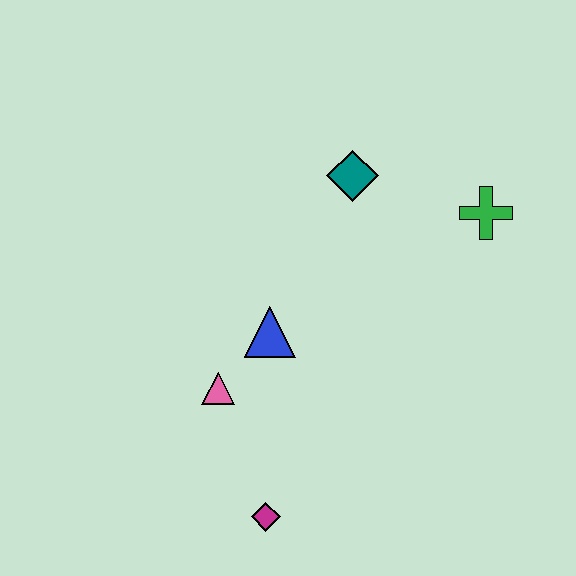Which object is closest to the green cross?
The teal diamond is closest to the green cross.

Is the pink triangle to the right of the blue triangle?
No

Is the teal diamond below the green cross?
No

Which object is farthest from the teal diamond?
The magenta diamond is farthest from the teal diamond.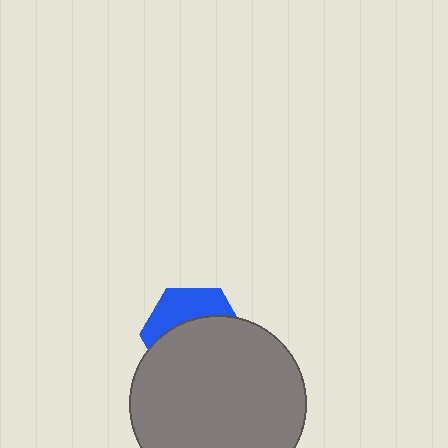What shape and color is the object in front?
The object in front is a gray circle.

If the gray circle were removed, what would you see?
You would see the complete blue hexagon.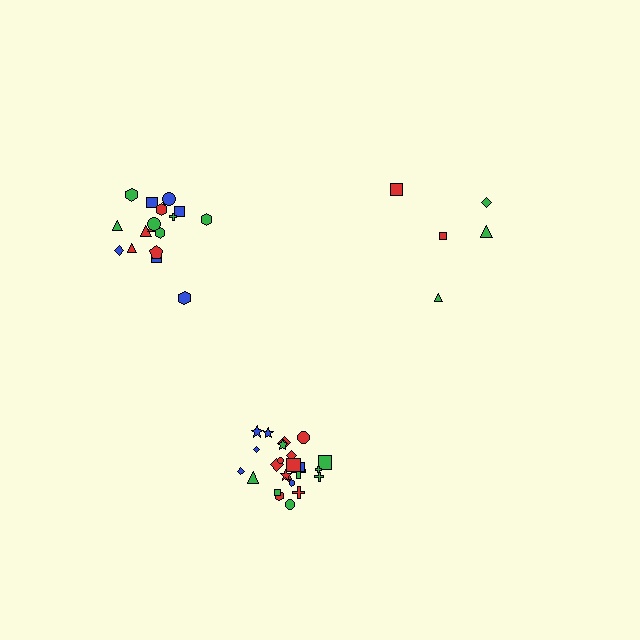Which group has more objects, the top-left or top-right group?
The top-left group.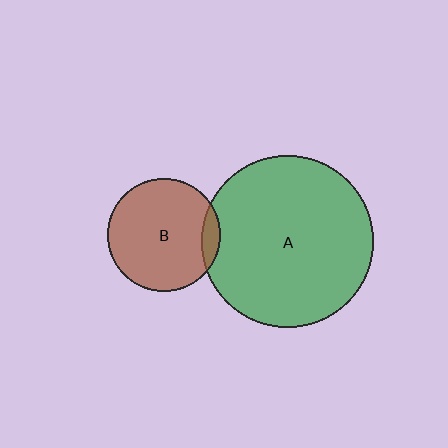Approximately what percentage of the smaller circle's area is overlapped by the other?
Approximately 10%.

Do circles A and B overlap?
Yes.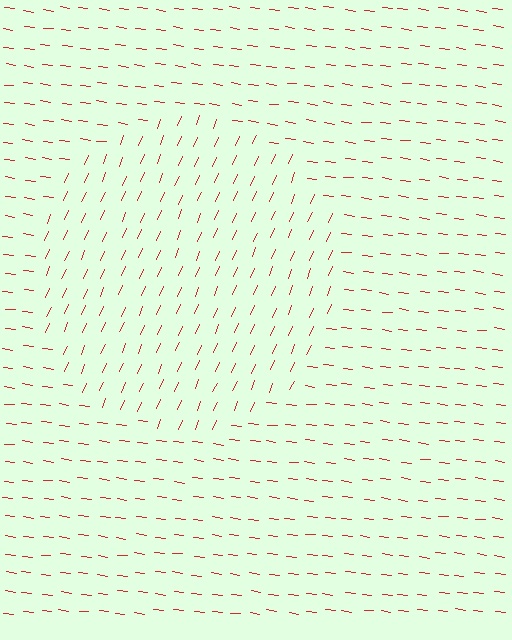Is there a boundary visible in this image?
Yes, there is a texture boundary formed by a change in line orientation.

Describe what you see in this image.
The image is filled with small red line segments. A circle region in the image has lines oriented differently from the surrounding lines, creating a visible texture boundary.